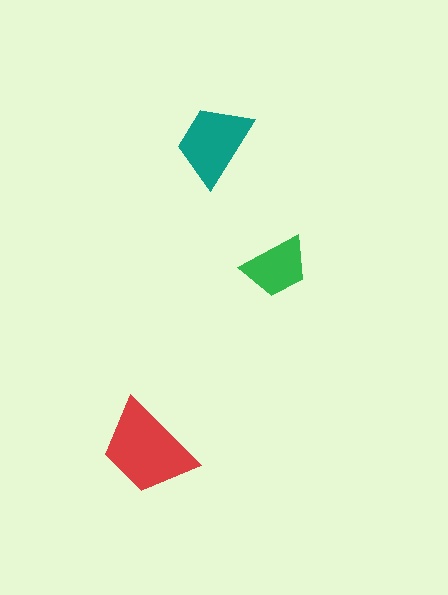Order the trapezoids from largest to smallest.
the red one, the teal one, the green one.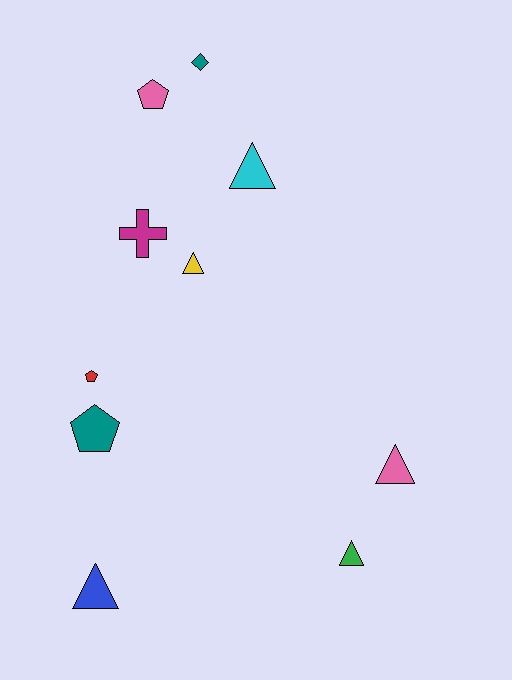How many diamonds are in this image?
There is 1 diamond.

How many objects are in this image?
There are 10 objects.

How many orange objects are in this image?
There are no orange objects.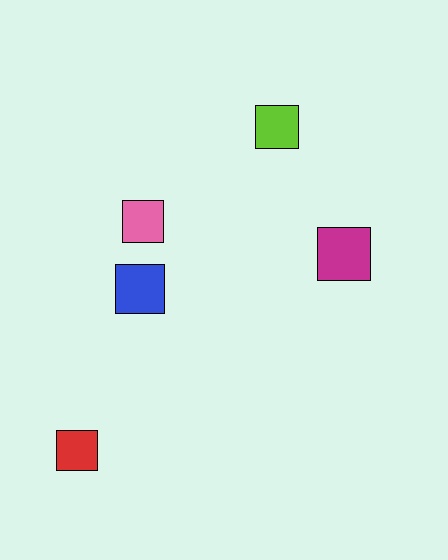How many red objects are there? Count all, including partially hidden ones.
There is 1 red object.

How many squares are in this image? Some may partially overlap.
There are 5 squares.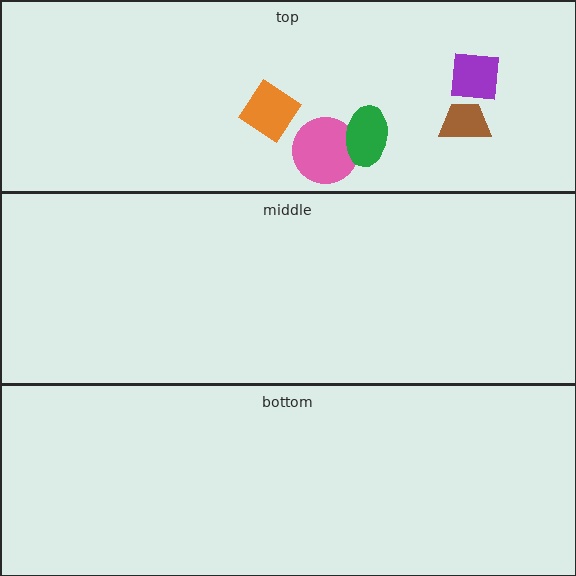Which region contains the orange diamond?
The top region.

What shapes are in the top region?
The brown trapezoid, the orange diamond, the pink circle, the green ellipse, the purple square.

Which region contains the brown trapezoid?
The top region.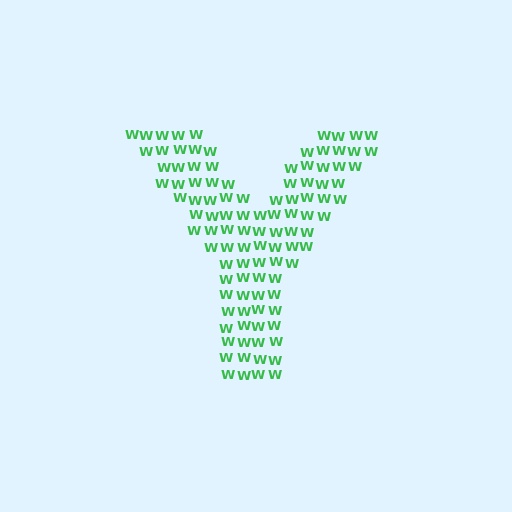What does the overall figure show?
The overall figure shows the letter Y.